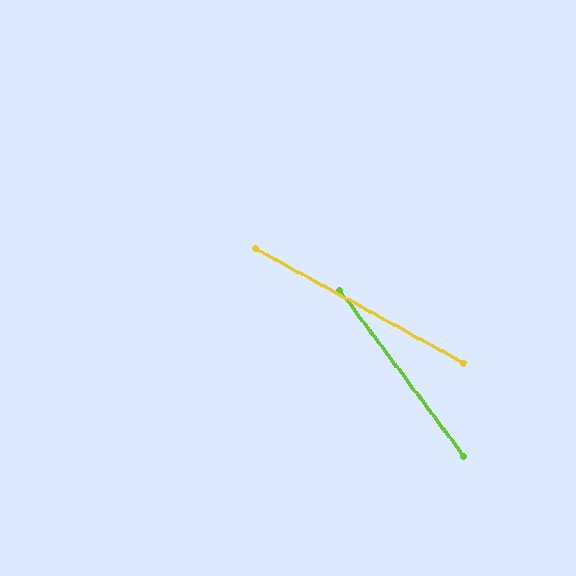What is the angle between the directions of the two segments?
Approximately 24 degrees.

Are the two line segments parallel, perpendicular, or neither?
Neither parallel nor perpendicular — they differ by about 24°.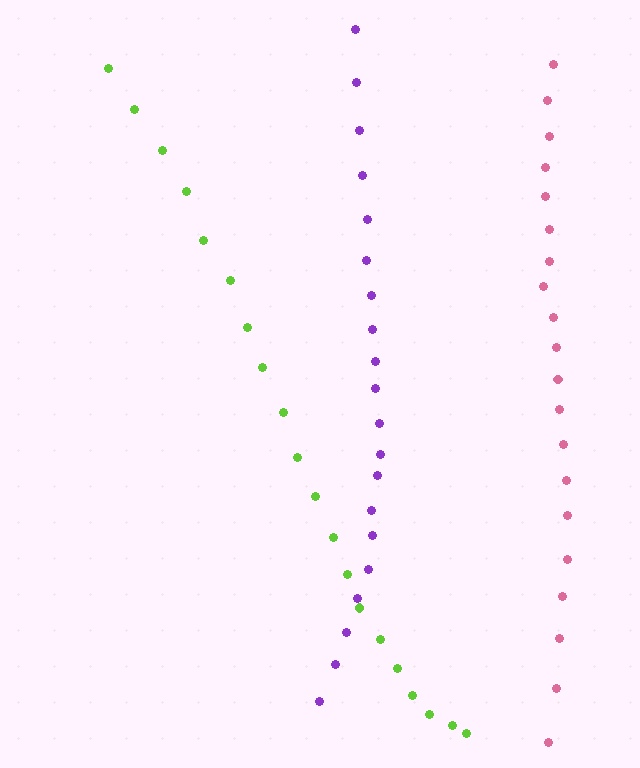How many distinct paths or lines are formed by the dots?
There are 3 distinct paths.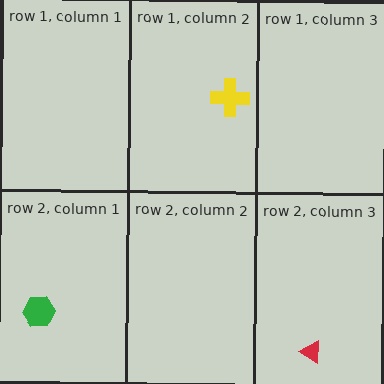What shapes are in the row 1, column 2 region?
The yellow cross.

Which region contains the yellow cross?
The row 1, column 2 region.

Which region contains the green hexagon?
The row 2, column 1 region.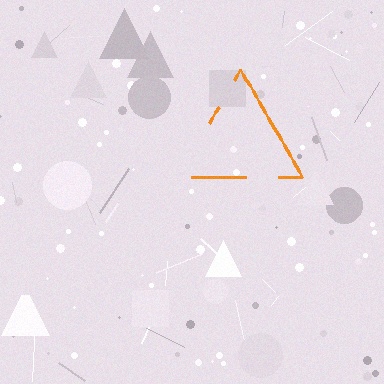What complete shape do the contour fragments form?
The contour fragments form a triangle.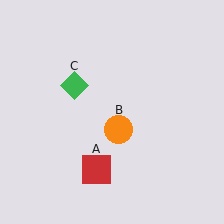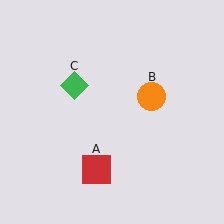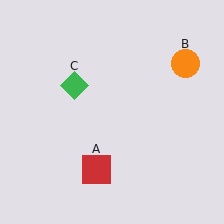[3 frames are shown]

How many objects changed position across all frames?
1 object changed position: orange circle (object B).